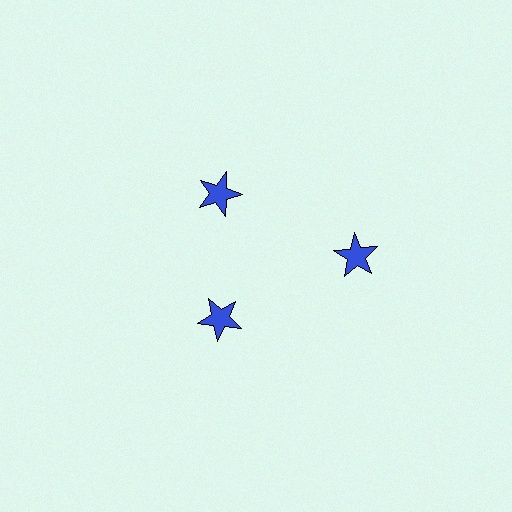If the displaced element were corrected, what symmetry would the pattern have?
It would have 3-fold rotational symmetry — the pattern would map onto itself every 120 degrees.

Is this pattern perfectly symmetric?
No. The 3 blue stars are arranged in a ring, but one element near the 3 o'clock position is pushed outward from the center, breaking the 3-fold rotational symmetry.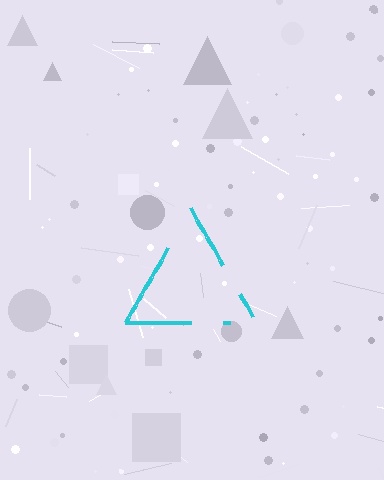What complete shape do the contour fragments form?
The contour fragments form a triangle.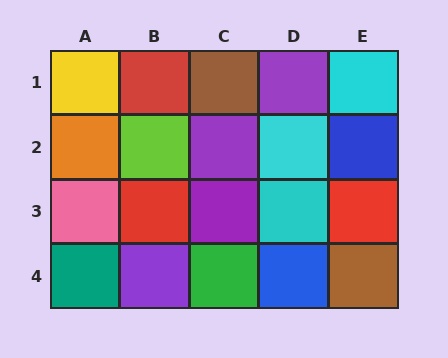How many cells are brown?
2 cells are brown.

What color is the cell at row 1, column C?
Brown.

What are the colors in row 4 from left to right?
Teal, purple, green, blue, brown.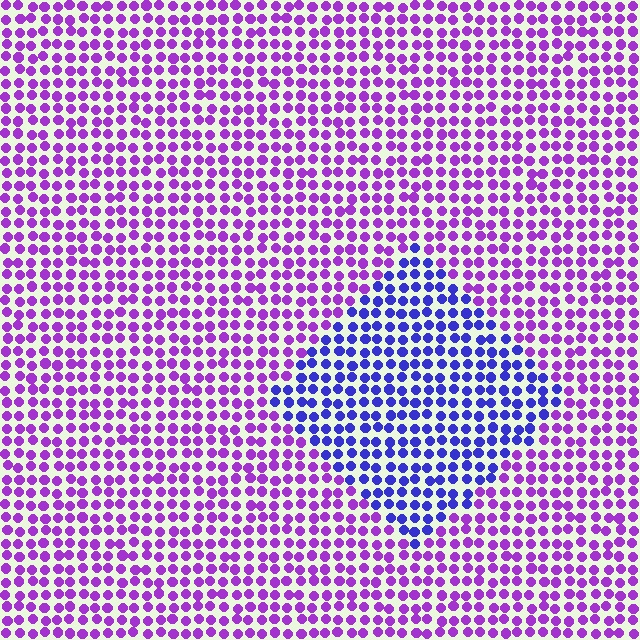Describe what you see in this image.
The image is filled with small purple elements in a uniform arrangement. A diamond-shaped region is visible where the elements are tinted to a slightly different hue, forming a subtle color boundary.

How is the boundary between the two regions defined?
The boundary is defined purely by a slight shift in hue (about 42 degrees). Spacing, size, and orientation are identical on both sides.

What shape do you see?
I see a diamond.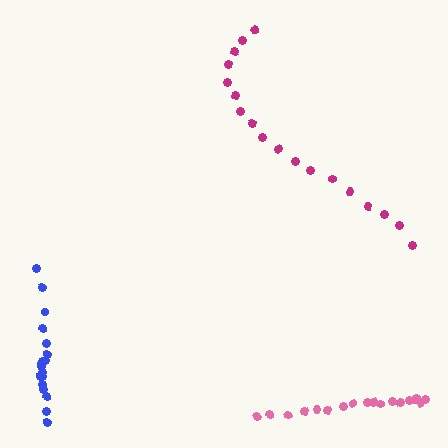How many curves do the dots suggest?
There are 3 distinct paths.